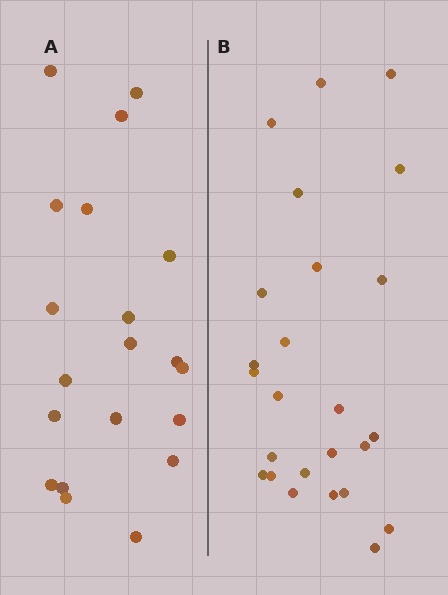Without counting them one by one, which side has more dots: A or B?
Region B (the right region) has more dots.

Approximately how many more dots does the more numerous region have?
Region B has about 5 more dots than region A.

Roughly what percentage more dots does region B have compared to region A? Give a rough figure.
About 25% more.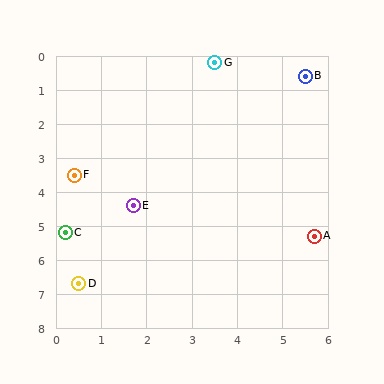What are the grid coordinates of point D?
Point D is at approximately (0.5, 6.7).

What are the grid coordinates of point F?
Point F is at approximately (0.4, 3.5).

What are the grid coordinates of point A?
Point A is at approximately (5.7, 5.3).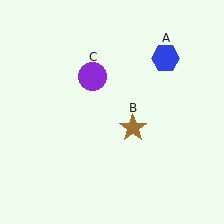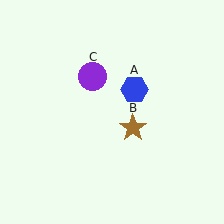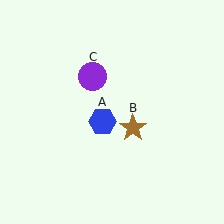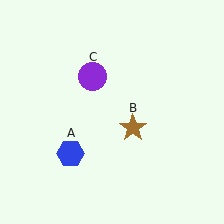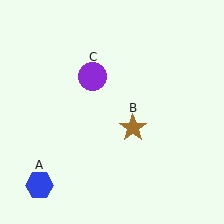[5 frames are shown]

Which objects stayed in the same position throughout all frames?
Brown star (object B) and purple circle (object C) remained stationary.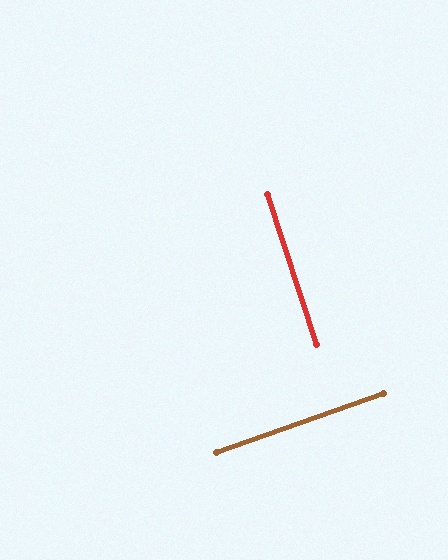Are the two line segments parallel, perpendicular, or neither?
Perpendicular — they meet at approximately 89°.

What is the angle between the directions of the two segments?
Approximately 89 degrees.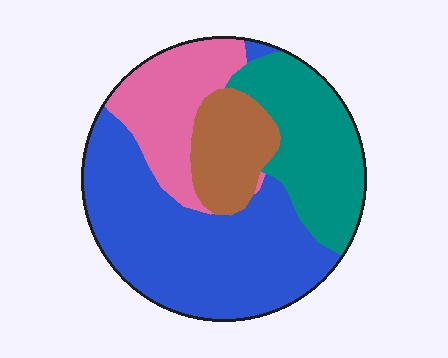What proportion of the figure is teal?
Teal covers 23% of the figure.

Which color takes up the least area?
Brown, at roughly 15%.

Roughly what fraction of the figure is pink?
Pink takes up less than a quarter of the figure.